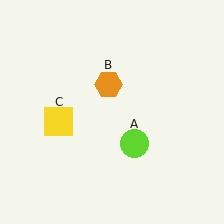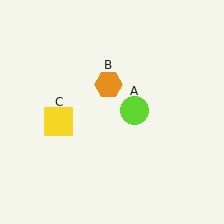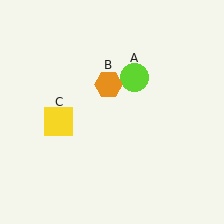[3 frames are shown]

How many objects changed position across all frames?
1 object changed position: lime circle (object A).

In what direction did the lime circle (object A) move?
The lime circle (object A) moved up.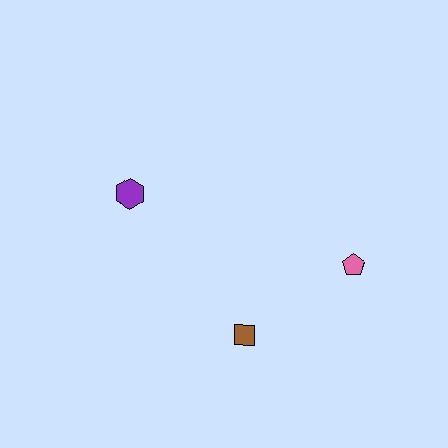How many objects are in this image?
There are 3 objects.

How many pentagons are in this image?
There is 1 pentagon.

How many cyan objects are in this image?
There are no cyan objects.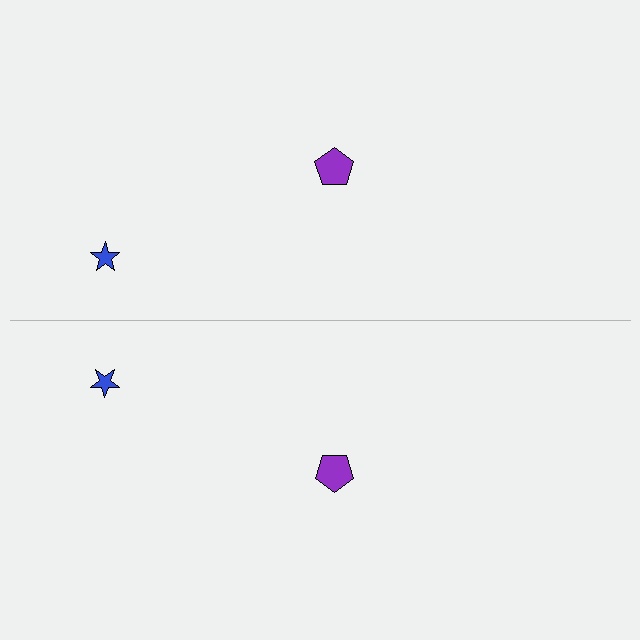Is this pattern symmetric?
Yes, this pattern has bilateral (reflection) symmetry.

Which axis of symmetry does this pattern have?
The pattern has a horizontal axis of symmetry running through the center of the image.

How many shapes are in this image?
There are 4 shapes in this image.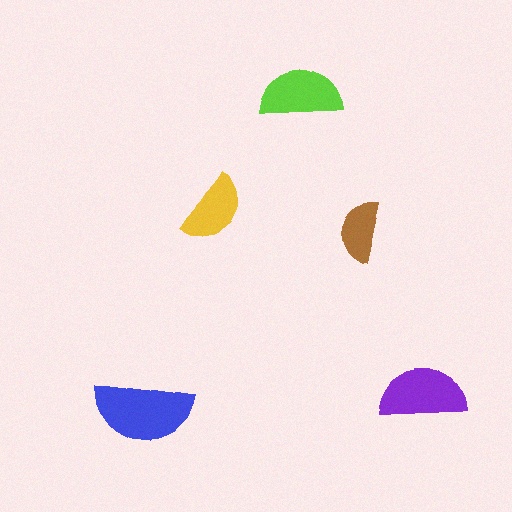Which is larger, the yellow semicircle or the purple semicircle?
The purple one.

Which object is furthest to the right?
The purple semicircle is rightmost.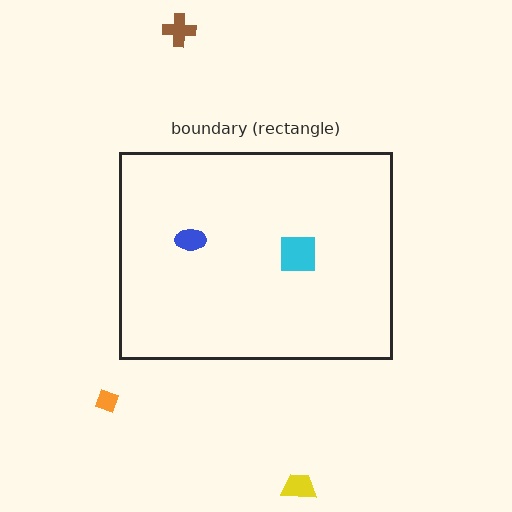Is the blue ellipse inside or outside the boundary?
Inside.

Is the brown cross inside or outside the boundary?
Outside.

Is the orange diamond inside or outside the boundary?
Outside.